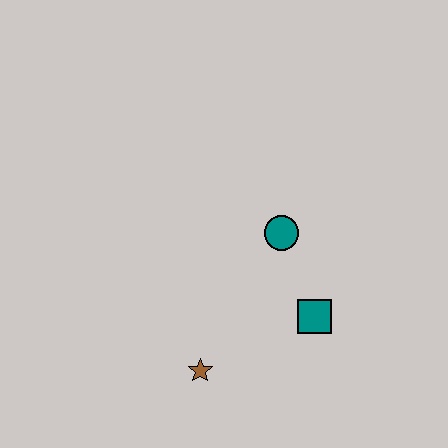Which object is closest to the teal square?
The teal circle is closest to the teal square.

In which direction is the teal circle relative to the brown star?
The teal circle is above the brown star.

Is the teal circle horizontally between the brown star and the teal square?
Yes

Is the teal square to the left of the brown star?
No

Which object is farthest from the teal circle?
The brown star is farthest from the teal circle.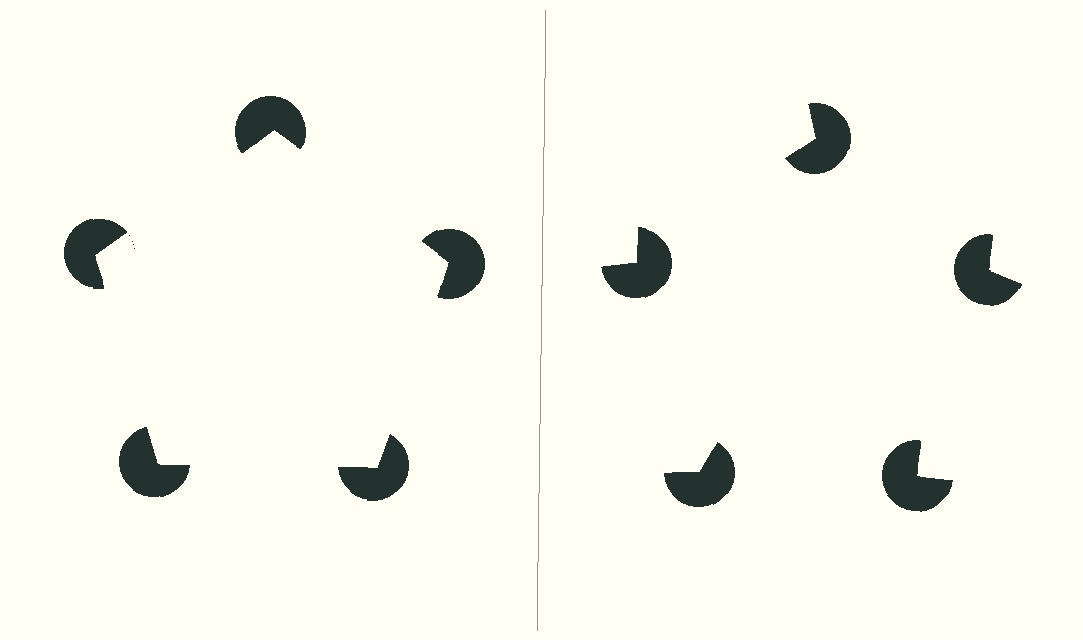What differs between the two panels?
The pac-man discs are positioned identically on both sides; only the wedge orientations differ. On the left they align to a pentagon; on the right they are misaligned.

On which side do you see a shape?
An illusory pentagon appears on the left side. On the right side the wedge cuts are rotated, so no coherent shape forms.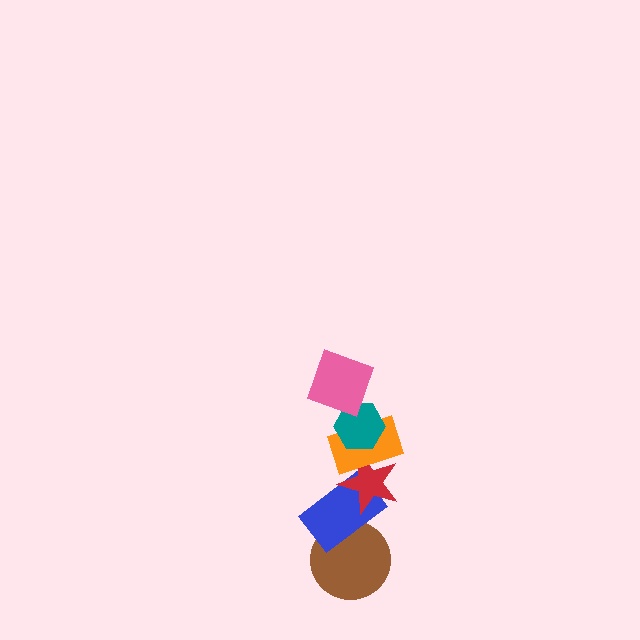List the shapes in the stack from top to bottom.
From top to bottom: the pink square, the teal hexagon, the orange rectangle, the red star, the blue rectangle, the brown circle.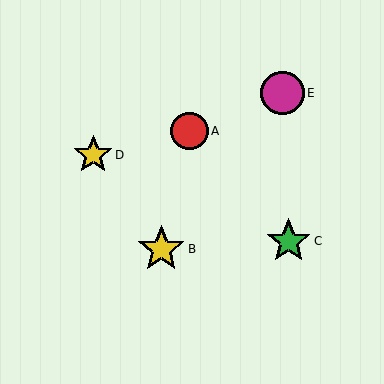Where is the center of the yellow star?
The center of the yellow star is at (161, 249).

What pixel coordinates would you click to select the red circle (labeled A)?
Click at (189, 131) to select the red circle A.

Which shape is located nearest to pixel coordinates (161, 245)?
The yellow star (labeled B) at (161, 249) is nearest to that location.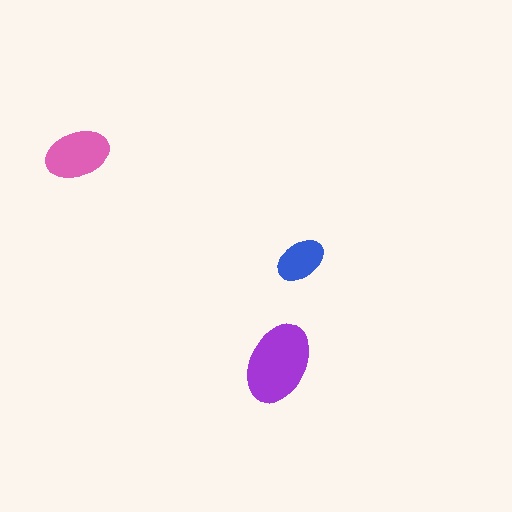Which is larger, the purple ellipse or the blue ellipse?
The purple one.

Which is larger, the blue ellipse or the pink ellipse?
The pink one.